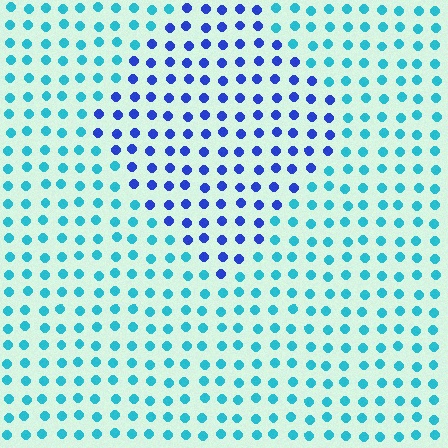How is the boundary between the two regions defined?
The boundary is defined purely by a slight shift in hue (about 45 degrees). Spacing, size, and orientation are identical on both sides.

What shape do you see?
I see a diamond.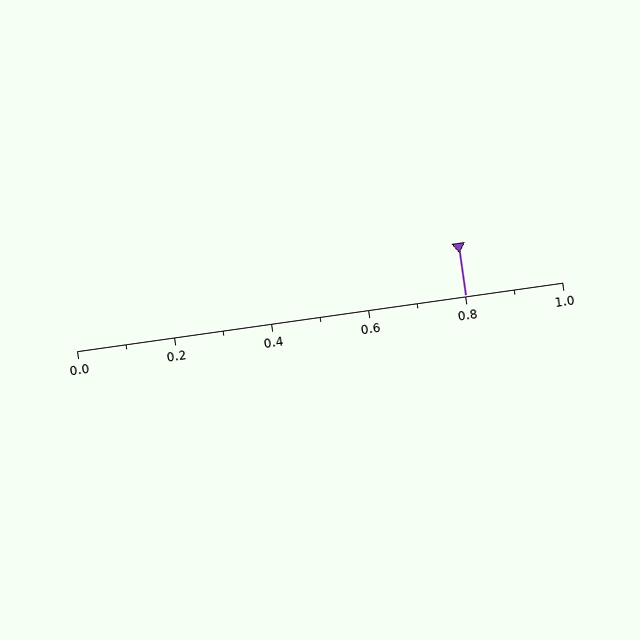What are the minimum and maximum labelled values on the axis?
The axis runs from 0.0 to 1.0.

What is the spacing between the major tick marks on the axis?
The major ticks are spaced 0.2 apart.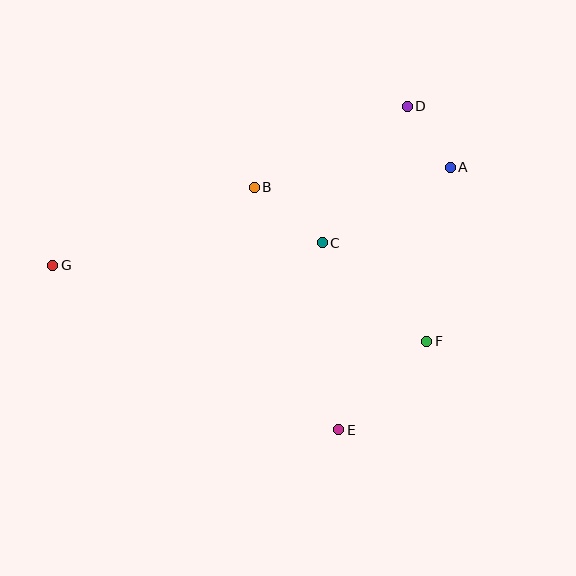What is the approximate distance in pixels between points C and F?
The distance between C and F is approximately 144 pixels.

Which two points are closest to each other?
Points A and D are closest to each other.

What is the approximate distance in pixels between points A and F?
The distance between A and F is approximately 175 pixels.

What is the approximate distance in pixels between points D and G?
The distance between D and G is approximately 389 pixels.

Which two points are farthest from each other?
Points A and G are farthest from each other.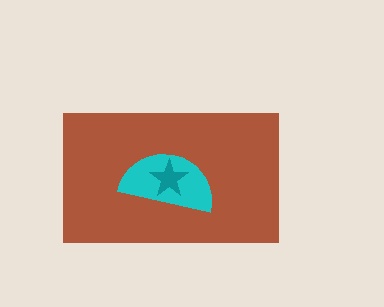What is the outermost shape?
The brown rectangle.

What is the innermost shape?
The teal star.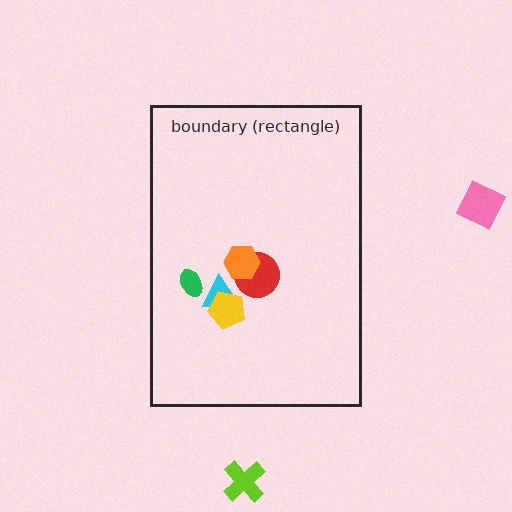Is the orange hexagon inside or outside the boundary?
Inside.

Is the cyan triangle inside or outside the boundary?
Inside.